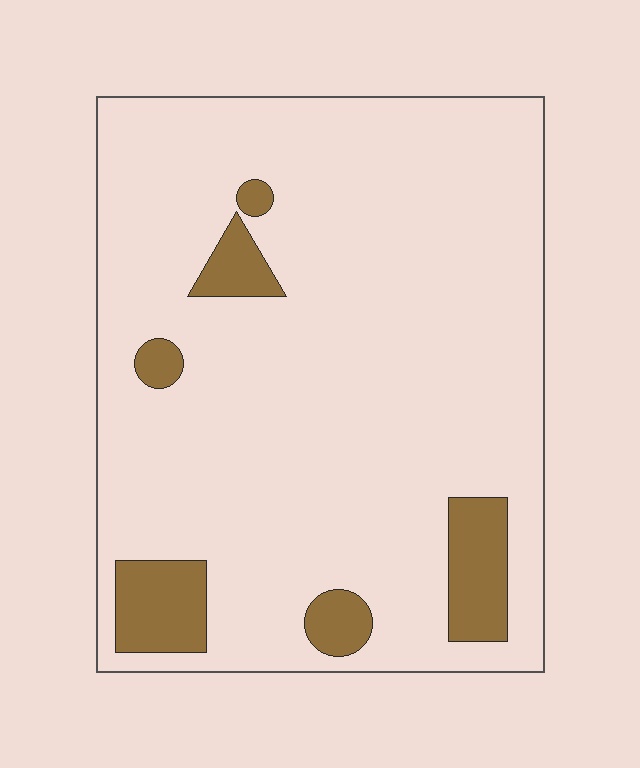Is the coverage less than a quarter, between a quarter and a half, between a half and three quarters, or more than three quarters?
Less than a quarter.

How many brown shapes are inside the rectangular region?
6.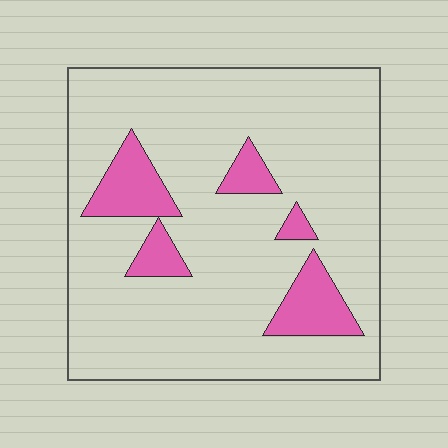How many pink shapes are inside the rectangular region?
5.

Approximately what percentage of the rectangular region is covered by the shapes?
Approximately 15%.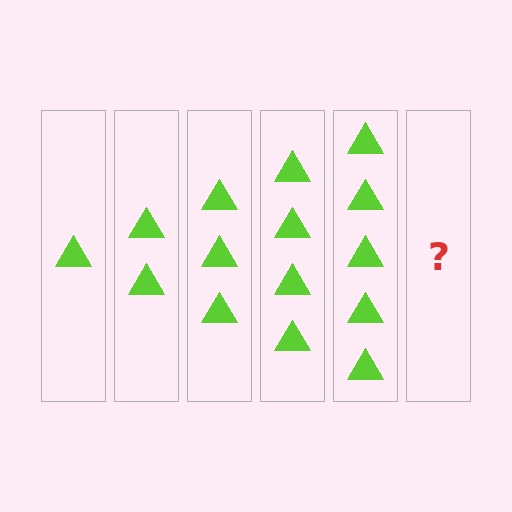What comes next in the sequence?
The next element should be 6 triangles.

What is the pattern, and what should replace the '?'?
The pattern is that each step adds one more triangle. The '?' should be 6 triangles.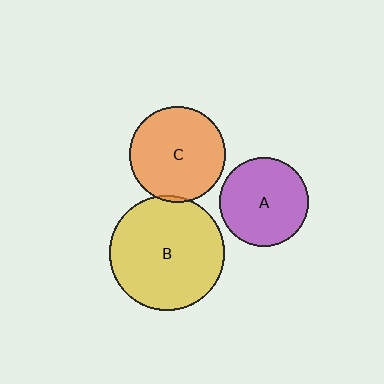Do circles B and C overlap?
Yes.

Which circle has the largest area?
Circle B (yellow).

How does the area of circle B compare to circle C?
Approximately 1.4 times.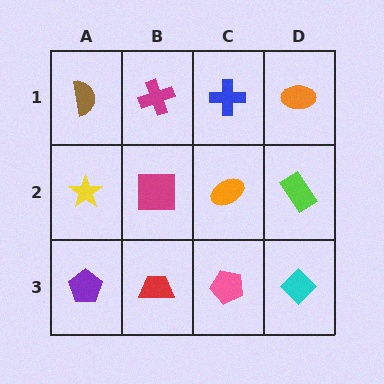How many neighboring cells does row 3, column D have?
2.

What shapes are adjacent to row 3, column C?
An orange ellipse (row 2, column C), a red trapezoid (row 3, column B), a cyan diamond (row 3, column D).